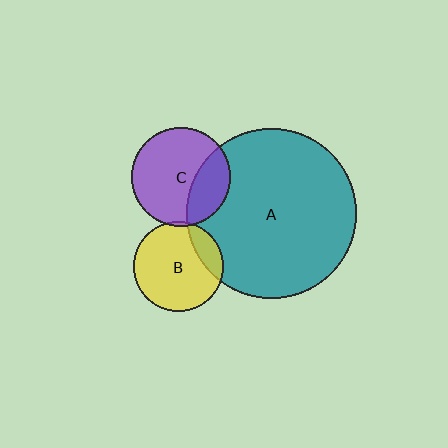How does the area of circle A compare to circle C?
Approximately 3.0 times.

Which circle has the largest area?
Circle A (teal).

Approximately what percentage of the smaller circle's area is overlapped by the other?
Approximately 5%.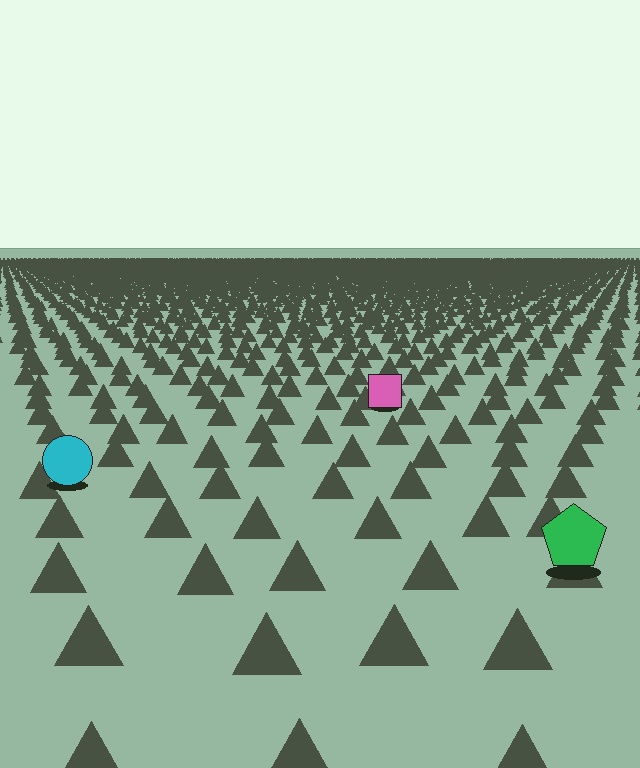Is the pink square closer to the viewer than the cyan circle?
No. The cyan circle is closer — you can tell from the texture gradient: the ground texture is coarser near it.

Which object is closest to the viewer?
The green pentagon is closest. The texture marks near it are larger and more spread out.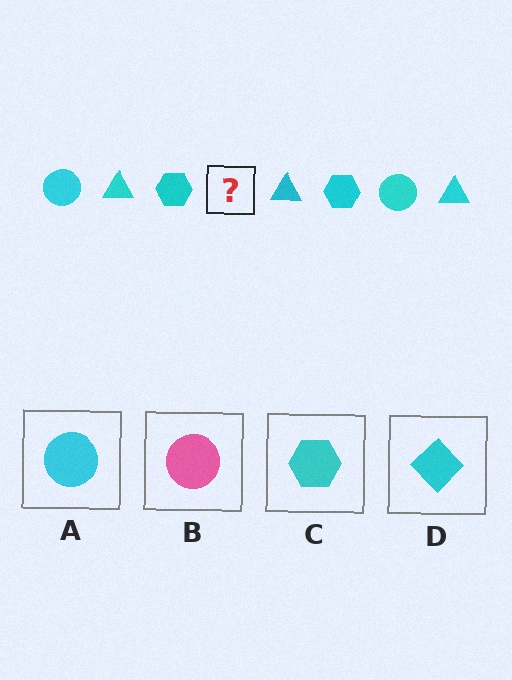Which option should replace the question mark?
Option A.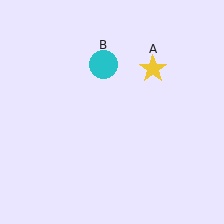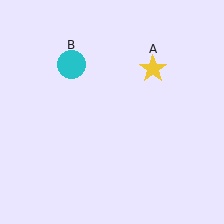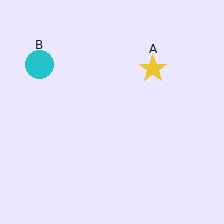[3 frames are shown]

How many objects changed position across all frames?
1 object changed position: cyan circle (object B).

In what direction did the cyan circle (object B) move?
The cyan circle (object B) moved left.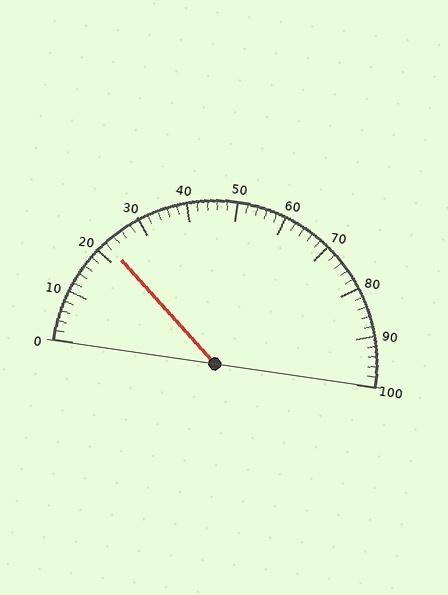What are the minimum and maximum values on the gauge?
The gauge ranges from 0 to 100.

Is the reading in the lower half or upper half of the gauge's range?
The reading is in the lower half of the range (0 to 100).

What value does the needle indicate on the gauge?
The needle indicates approximately 22.